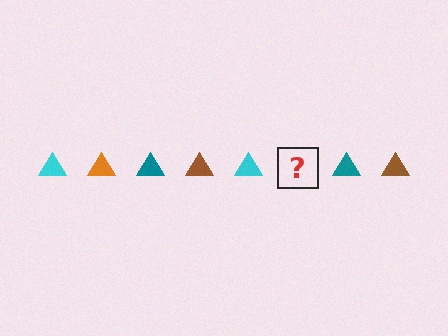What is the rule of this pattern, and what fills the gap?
The rule is that the pattern cycles through cyan, orange, teal, brown triangles. The gap should be filled with an orange triangle.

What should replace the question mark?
The question mark should be replaced with an orange triangle.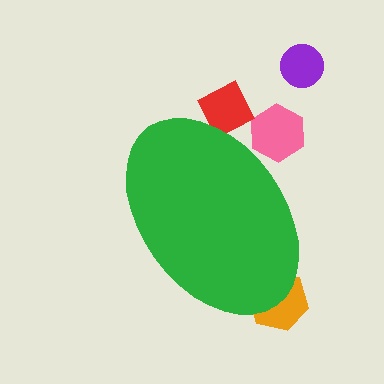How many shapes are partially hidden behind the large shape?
3 shapes are partially hidden.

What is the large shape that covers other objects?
A green ellipse.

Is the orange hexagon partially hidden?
Yes, the orange hexagon is partially hidden behind the green ellipse.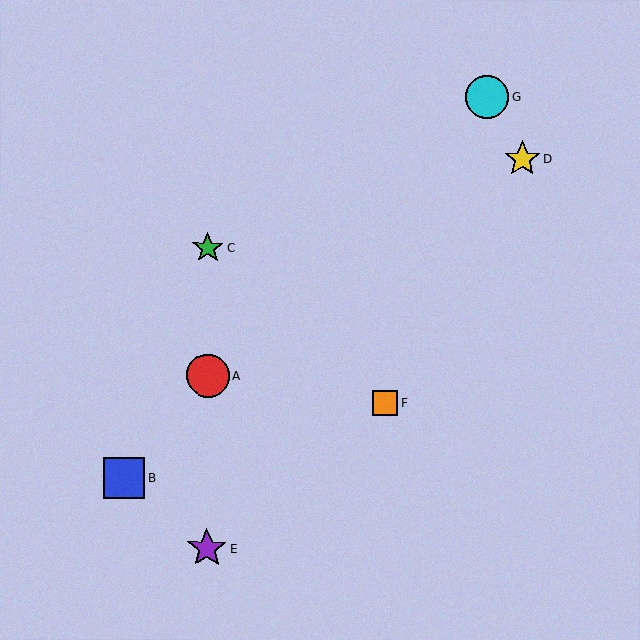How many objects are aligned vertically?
3 objects (A, C, E) are aligned vertically.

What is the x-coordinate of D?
Object D is at x≈522.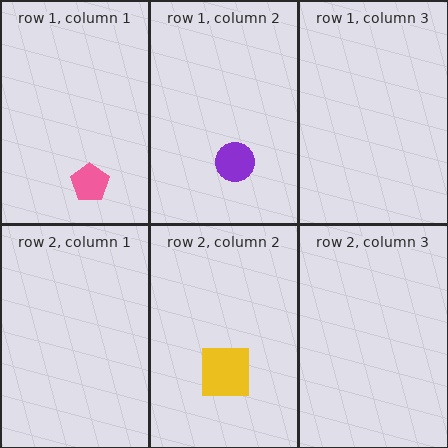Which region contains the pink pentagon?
The row 1, column 1 region.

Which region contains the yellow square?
The row 2, column 2 region.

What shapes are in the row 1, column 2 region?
The purple circle.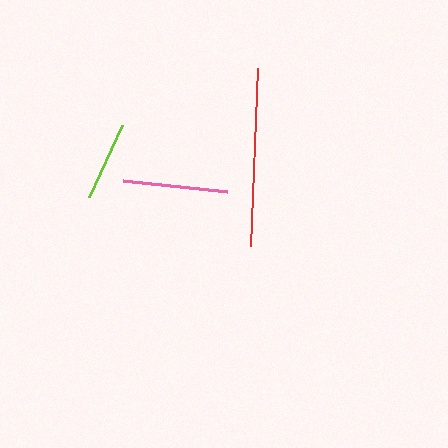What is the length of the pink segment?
The pink segment is approximately 105 pixels long.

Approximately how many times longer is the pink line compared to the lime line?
The pink line is approximately 1.3 times the length of the lime line.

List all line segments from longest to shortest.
From longest to shortest: red, pink, lime.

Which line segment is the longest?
The red line is the longest at approximately 179 pixels.